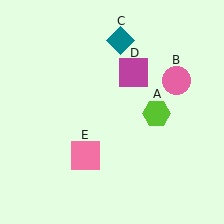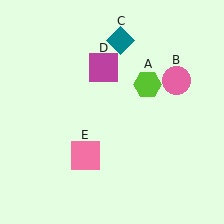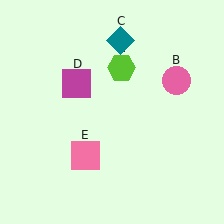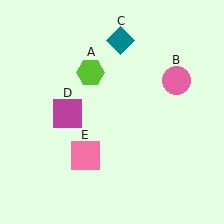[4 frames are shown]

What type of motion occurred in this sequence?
The lime hexagon (object A), magenta square (object D) rotated counterclockwise around the center of the scene.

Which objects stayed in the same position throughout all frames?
Pink circle (object B) and teal diamond (object C) and pink square (object E) remained stationary.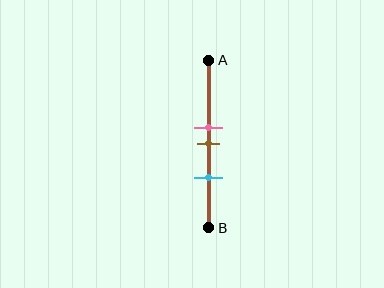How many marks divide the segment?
There are 3 marks dividing the segment.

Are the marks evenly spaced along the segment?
Yes, the marks are approximately evenly spaced.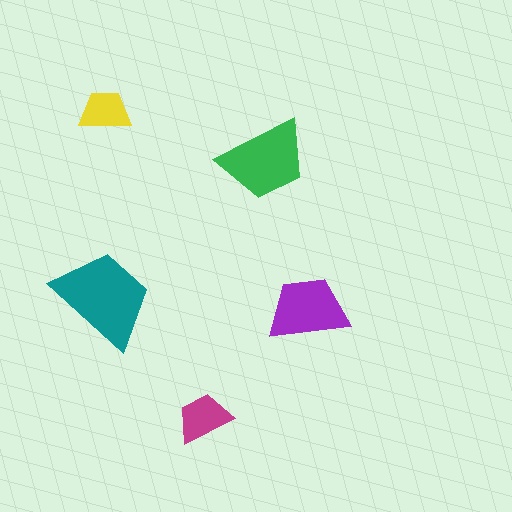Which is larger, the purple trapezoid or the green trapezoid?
The green one.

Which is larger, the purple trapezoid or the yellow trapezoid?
The purple one.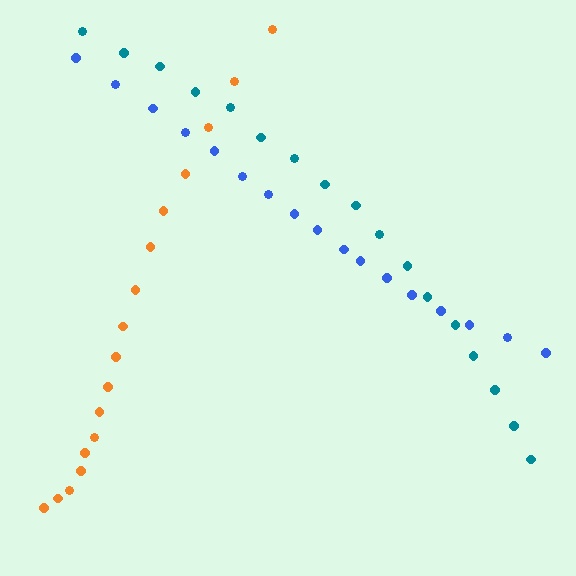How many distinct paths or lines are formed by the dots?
There are 3 distinct paths.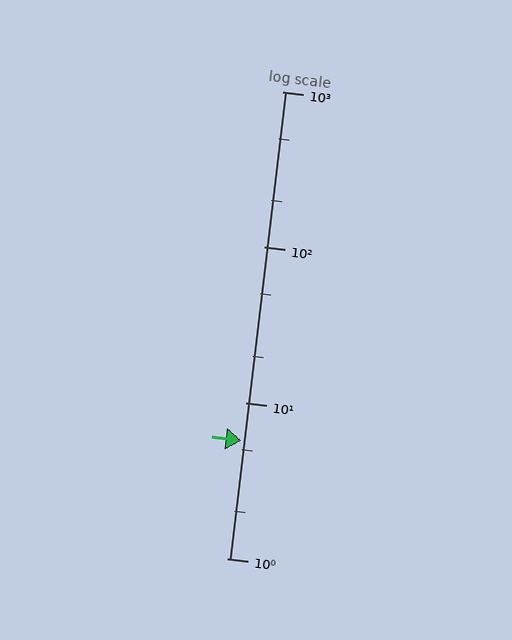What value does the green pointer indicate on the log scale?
The pointer indicates approximately 5.7.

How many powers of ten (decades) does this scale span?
The scale spans 3 decades, from 1 to 1000.